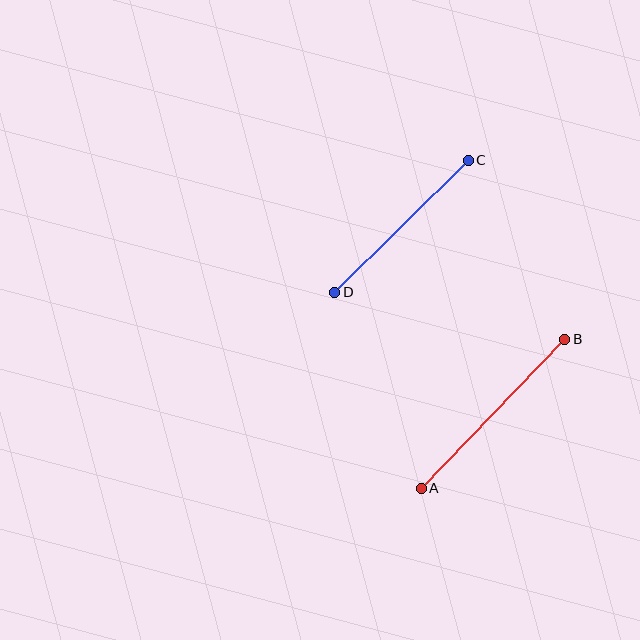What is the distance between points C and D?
The distance is approximately 188 pixels.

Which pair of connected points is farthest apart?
Points A and B are farthest apart.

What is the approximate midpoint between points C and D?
The midpoint is at approximately (402, 226) pixels.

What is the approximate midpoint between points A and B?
The midpoint is at approximately (493, 414) pixels.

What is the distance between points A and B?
The distance is approximately 207 pixels.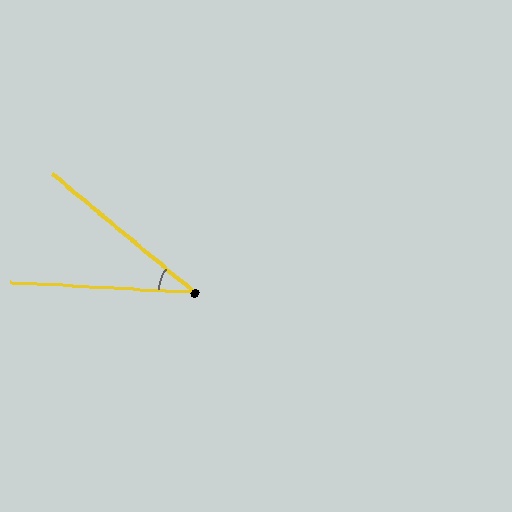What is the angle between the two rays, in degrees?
Approximately 37 degrees.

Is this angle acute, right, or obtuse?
It is acute.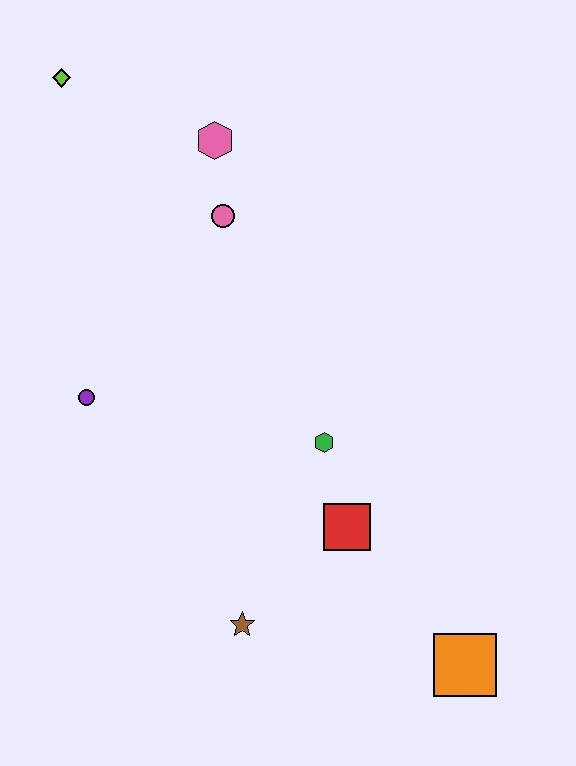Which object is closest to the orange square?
The red square is closest to the orange square.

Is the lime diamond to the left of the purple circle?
Yes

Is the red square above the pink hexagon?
No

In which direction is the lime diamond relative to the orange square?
The lime diamond is above the orange square.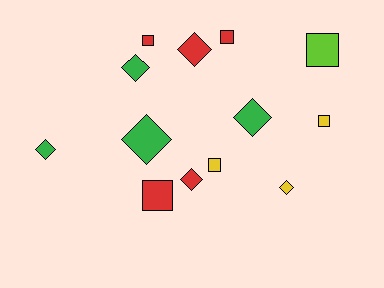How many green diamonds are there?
There are 4 green diamonds.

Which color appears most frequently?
Red, with 5 objects.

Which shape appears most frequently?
Diamond, with 7 objects.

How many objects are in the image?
There are 13 objects.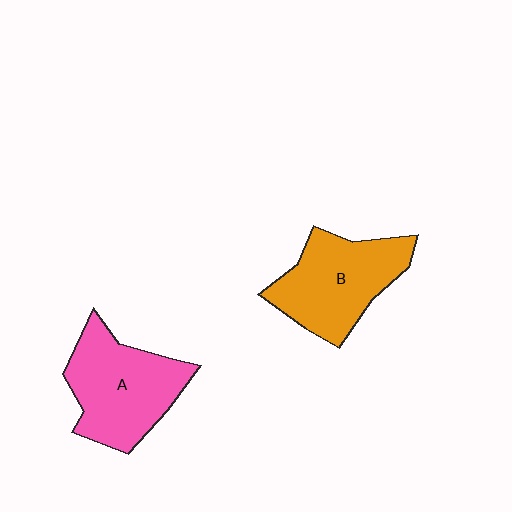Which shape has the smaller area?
Shape B (orange).